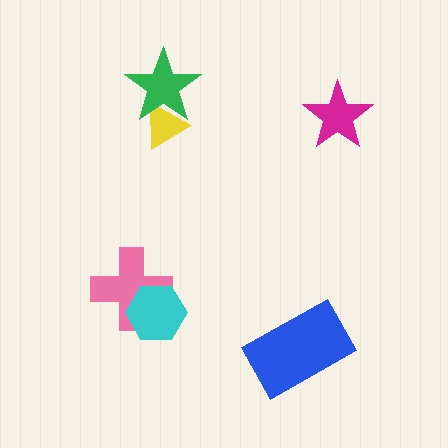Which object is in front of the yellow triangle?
The green star is in front of the yellow triangle.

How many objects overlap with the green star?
1 object overlaps with the green star.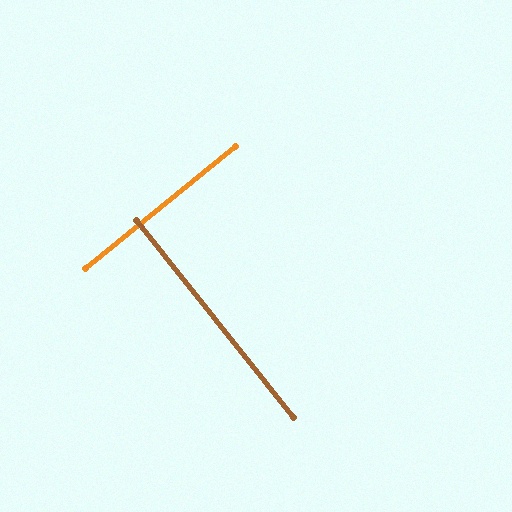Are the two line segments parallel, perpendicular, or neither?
Perpendicular — they meet at approximately 89°.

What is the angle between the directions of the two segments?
Approximately 89 degrees.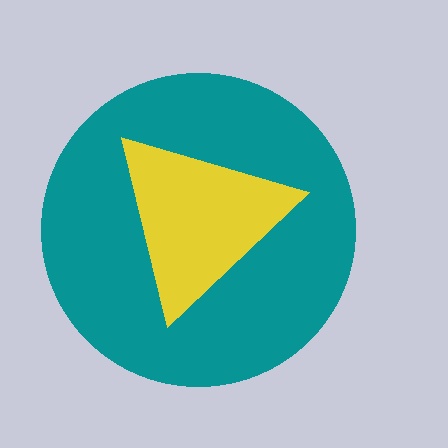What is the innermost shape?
The yellow triangle.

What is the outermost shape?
The teal circle.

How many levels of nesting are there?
2.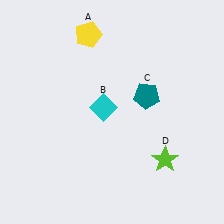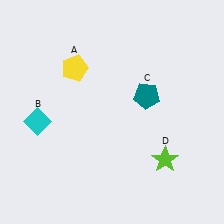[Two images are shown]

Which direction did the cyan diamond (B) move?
The cyan diamond (B) moved left.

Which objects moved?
The objects that moved are: the yellow pentagon (A), the cyan diamond (B).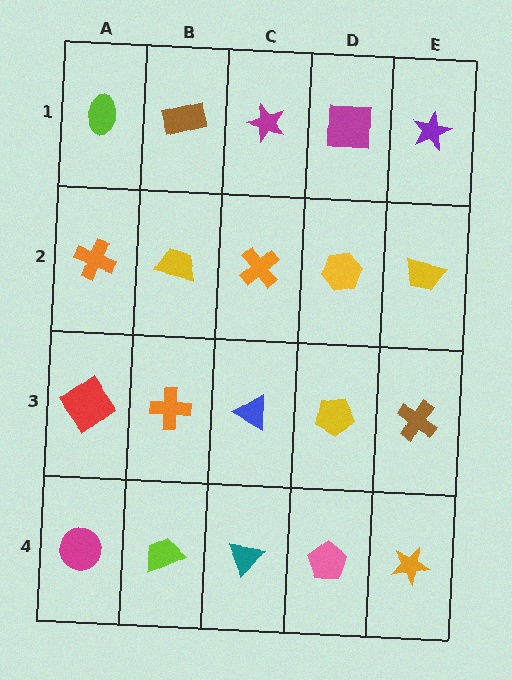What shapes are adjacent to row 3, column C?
An orange cross (row 2, column C), a teal triangle (row 4, column C), an orange cross (row 3, column B), a yellow pentagon (row 3, column D).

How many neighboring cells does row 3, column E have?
3.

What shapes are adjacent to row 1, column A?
An orange cross (row 2, column A), a brown rectangle (row 1, column B).